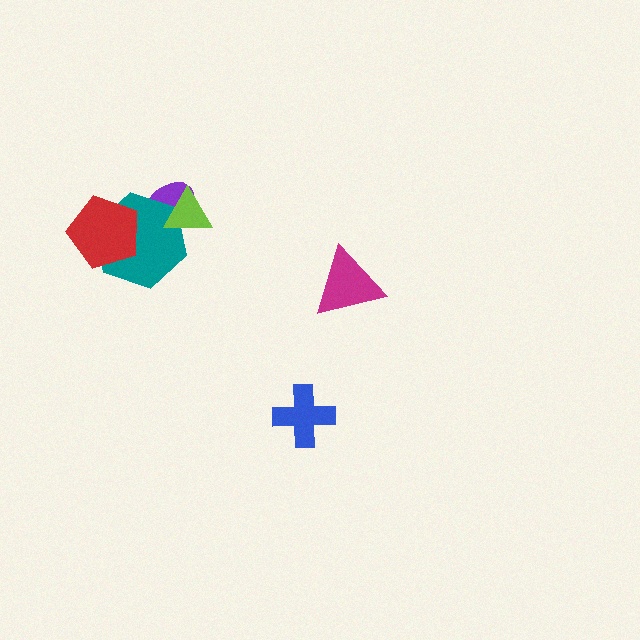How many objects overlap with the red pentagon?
1 object overlaps with the red pentagon.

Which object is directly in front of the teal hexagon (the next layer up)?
The lime triangle is directly in front of the teal hexagon.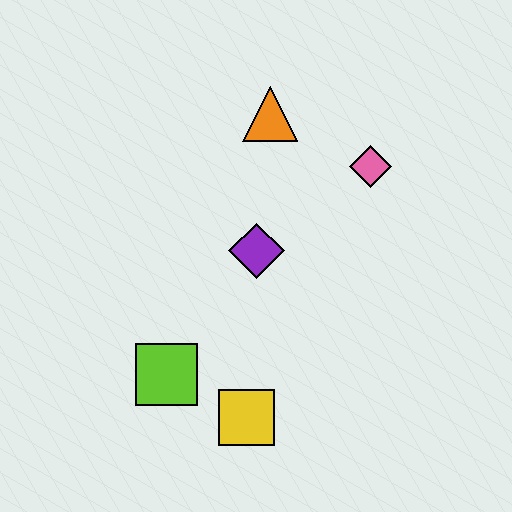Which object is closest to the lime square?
The yellow square is closest to the lime square.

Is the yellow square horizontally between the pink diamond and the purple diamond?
No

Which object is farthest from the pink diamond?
The lime square is farthest from the pink diamond.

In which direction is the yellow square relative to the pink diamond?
The yellow square is below the pink diamond.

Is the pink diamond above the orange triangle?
No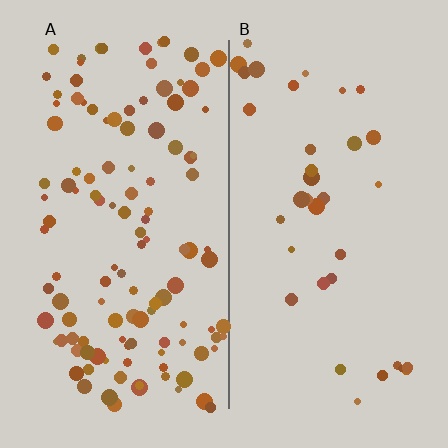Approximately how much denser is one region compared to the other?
Approximately 3.4× — region A over region B.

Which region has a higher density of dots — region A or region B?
A (the left).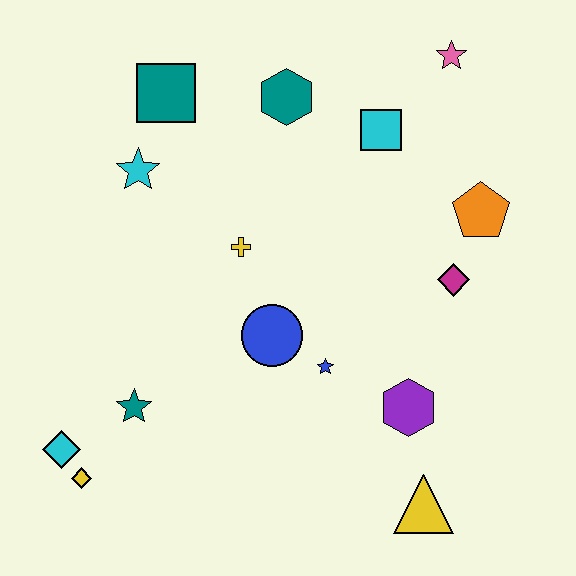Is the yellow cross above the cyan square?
No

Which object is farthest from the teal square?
The yellow triangle is farthest from the teal square.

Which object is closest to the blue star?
The blue circle is closest to the blue star.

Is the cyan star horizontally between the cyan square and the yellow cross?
No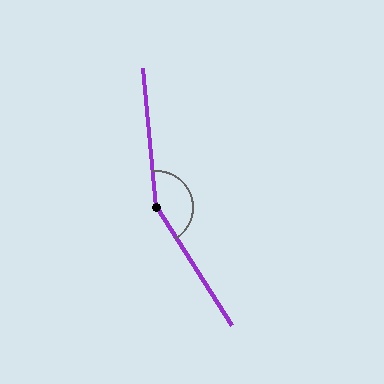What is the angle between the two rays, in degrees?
Approximately 153 degrees.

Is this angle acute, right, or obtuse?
It is obtuse.